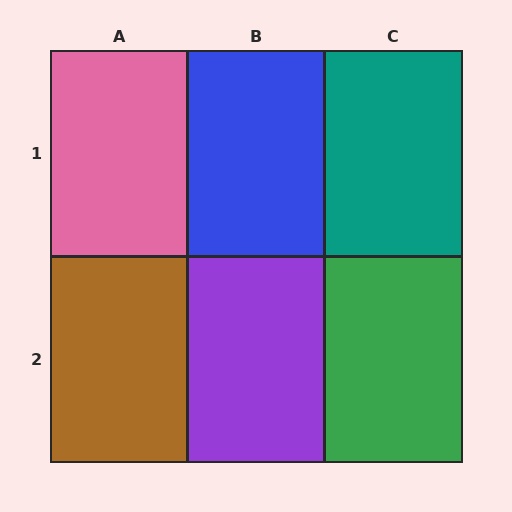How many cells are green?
1 cell is green.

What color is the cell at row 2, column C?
Green.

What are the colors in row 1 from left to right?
Pink, blue, teal.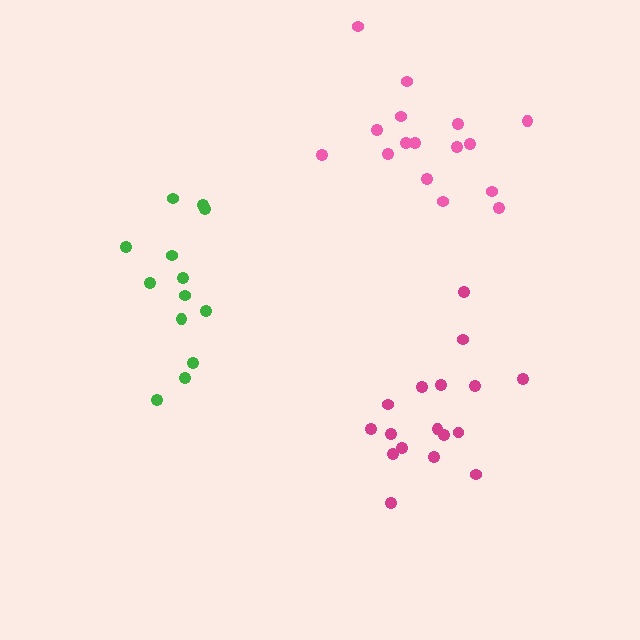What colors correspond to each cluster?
The clusters are colored: pink, green, magenta.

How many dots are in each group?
Group 1: 16 dots, Group 2: 13 dots, Group 3: 17 dots (46 total).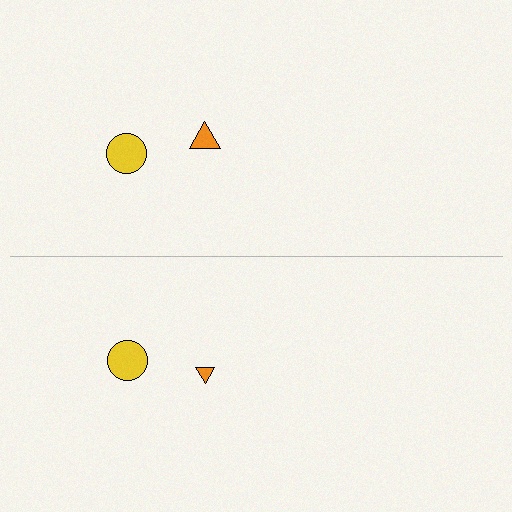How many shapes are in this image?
There are 4 shapes in this image.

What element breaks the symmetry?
The orange triangle on the bottom side has a different size than its mirror counterpart.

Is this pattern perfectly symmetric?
No, the pattern is not perfectly symmetric. The orange triangle on the bottom side has a different size than its mirror counterpart.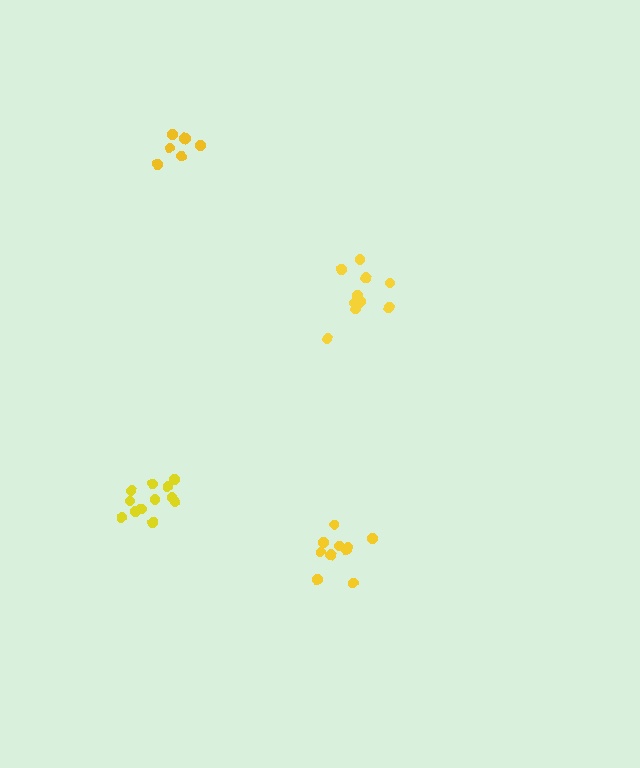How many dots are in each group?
Group 1: 13 dots, Group 2: 10 dots, Group 3: 10 dots, Group 4: 7 dots (40 total).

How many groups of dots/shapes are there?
There are 4 groups.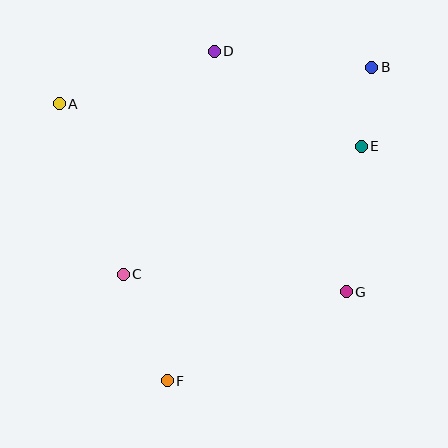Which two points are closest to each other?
Points B and E are closest to each other.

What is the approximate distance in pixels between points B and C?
The distance between B and C is approximately 324 pixels.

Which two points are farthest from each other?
Points B and F are farthest from each other.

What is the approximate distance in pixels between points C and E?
The distance between C and E is approximately 270 pixels.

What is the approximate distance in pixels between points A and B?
The distance between A and B is approximately 315 pixels.